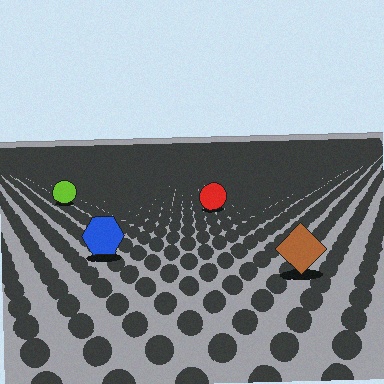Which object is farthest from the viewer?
The lime circle is farthest from the viewer. It appears smaller and the ground texture around it is denser.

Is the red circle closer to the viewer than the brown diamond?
No. The brown diamond is closer — you can tell from the texture gradient: the ground texture is coarser near it.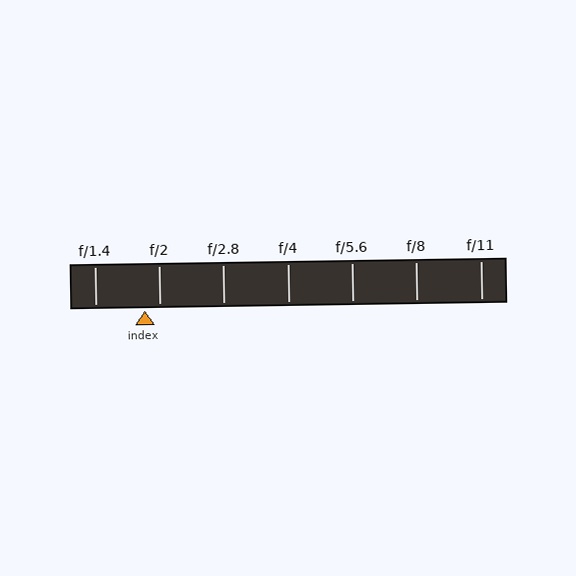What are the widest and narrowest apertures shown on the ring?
The widest aperture shown is f/1.4 and the narrowest is f/11.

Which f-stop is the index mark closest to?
The index mark is closest to f/2.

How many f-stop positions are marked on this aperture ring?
There are 7 f-stop positions marked.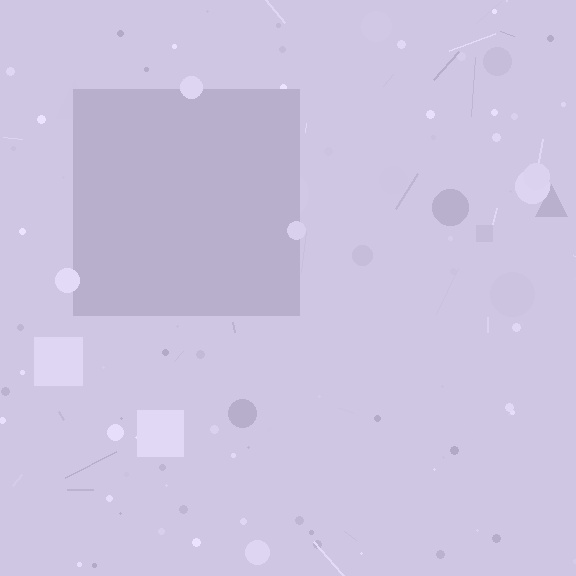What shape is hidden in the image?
A square is hidden in the image.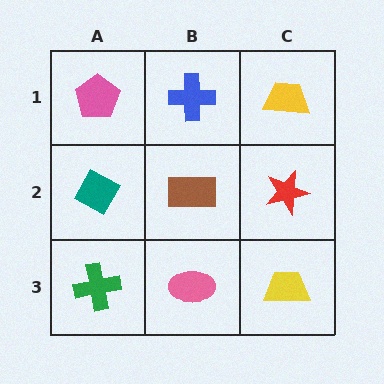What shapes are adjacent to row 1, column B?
A brown rectangle (row 2, column B), a pink pentagon (row 1, column A), a yellow trapezoid (row 1, column C).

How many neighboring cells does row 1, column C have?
2.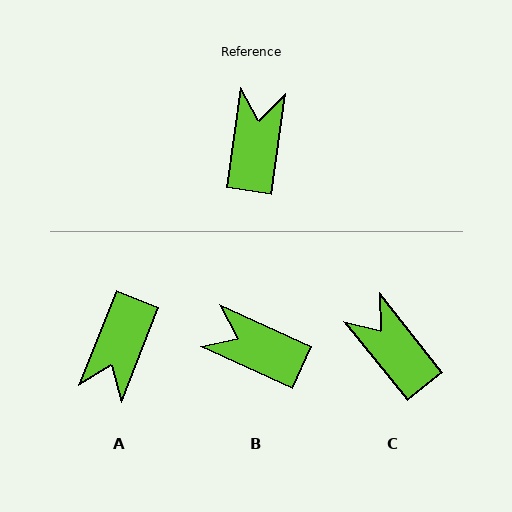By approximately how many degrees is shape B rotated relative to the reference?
Approximately 74 degrees counter-clockwise.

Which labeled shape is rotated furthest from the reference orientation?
A, about 166 degrees away.